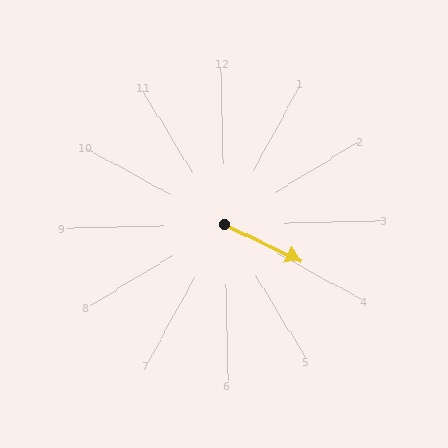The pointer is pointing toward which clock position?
Roughly 4 o'clock.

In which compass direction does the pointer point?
Southeast.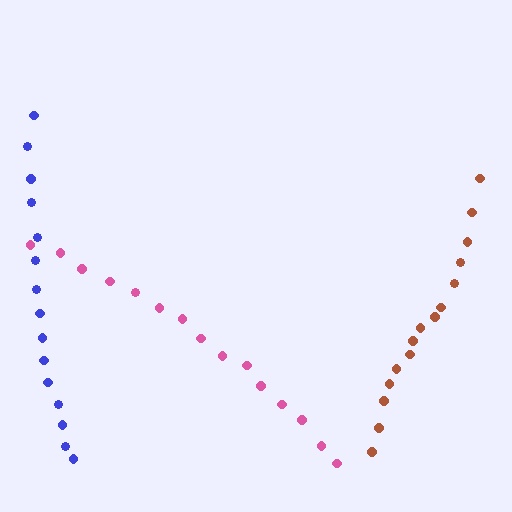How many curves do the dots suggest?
There are 3 distinct paths.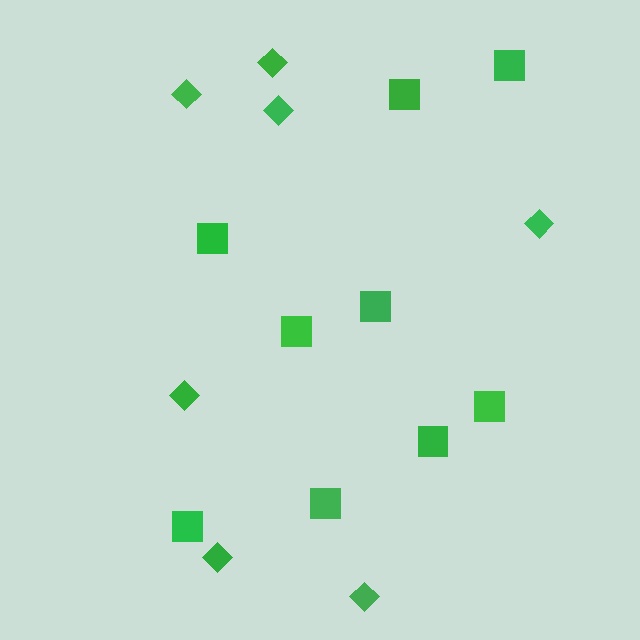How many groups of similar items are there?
There are 2 groups: one group of squares (9) and one group of diamonds (7).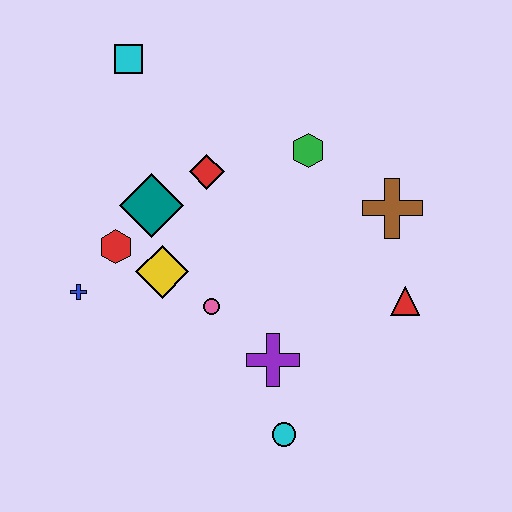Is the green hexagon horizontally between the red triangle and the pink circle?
Yes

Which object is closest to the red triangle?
The brown cross is closest to the red triangle.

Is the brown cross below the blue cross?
No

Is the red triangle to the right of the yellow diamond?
Yes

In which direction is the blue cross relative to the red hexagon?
The blue cross is below the red hexagon.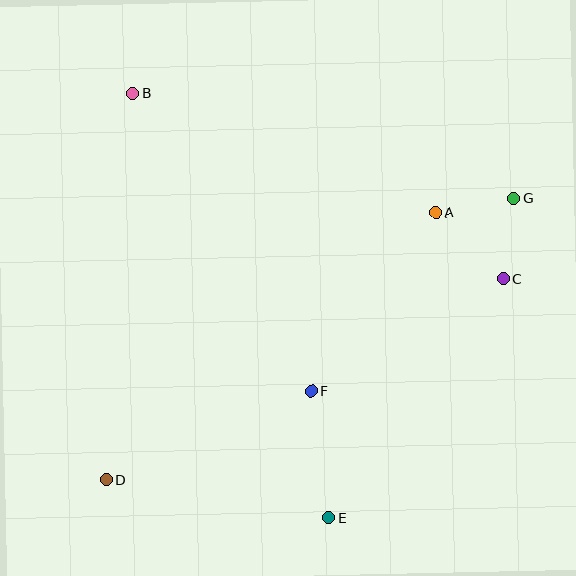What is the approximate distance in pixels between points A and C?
The distance between A and C is approximately 95 pixels.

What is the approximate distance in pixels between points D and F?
The distance between D and F is approximately 224 pixels.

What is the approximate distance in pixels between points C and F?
The distance between C and F is approximately 222 pixels.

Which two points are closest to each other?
Points A and G are closest to each other.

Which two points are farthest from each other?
Points D and G are farthest from each other.